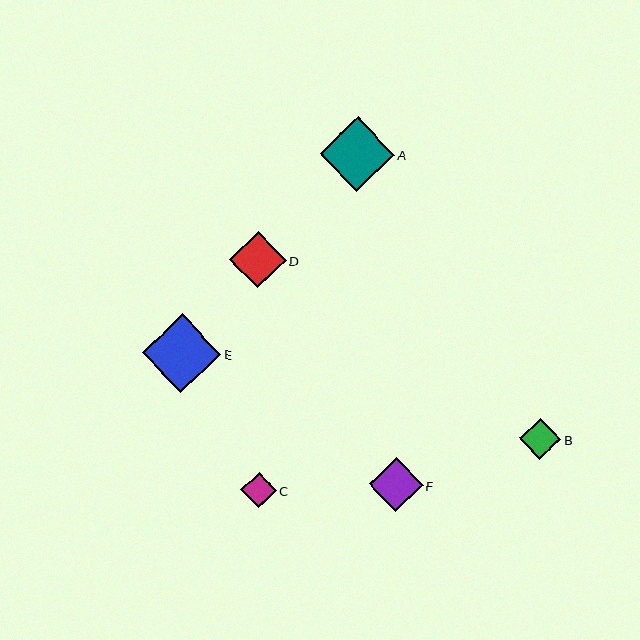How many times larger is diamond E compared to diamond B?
Diamond E is approximately 1.9 times the size of diamond B.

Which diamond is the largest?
Diamond E is the largest with a size of approximately 79 pixels.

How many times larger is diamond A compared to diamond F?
Diamond A is approximately 1.4 times the size of diamond F.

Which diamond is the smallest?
Diamond C is the smallest with a size of approximately 35 pixels.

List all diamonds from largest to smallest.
From largest to smallest: E, A, D, F, B, C.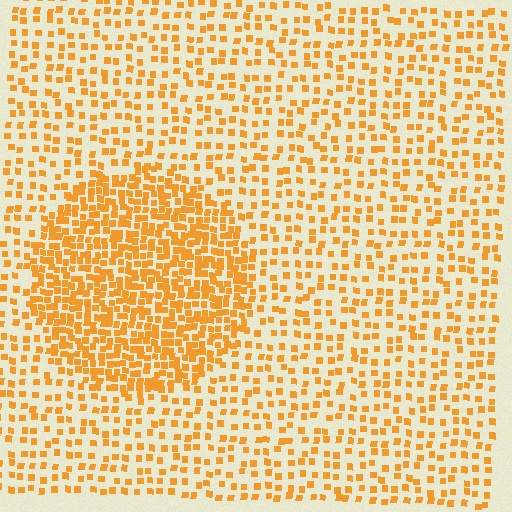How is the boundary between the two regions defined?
The boundary is defined by a change in element density (approximately 2.3x ratio). All elements are the same color, size, and shape.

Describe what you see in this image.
The image contains small orange elements arranged at two different densities. A circle-shaped region is visible where the elements are more densely packed than the surrounding area.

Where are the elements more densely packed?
The elements are more densely packed inside the circle boundary.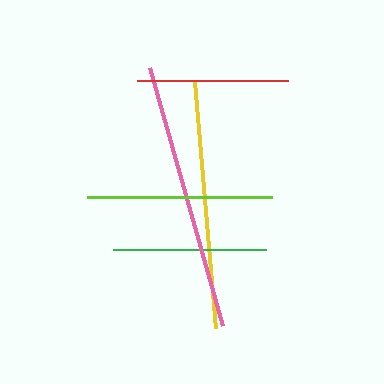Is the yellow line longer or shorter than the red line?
The yellow line is longer than the red line.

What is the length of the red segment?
The red segment is approximately 151 pixels long.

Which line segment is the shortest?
The red line is the shortest at approximately 151 pixels.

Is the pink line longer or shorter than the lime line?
The pink line is longer than the lime line.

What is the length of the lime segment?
The lime segment is approximately 185 pixels long.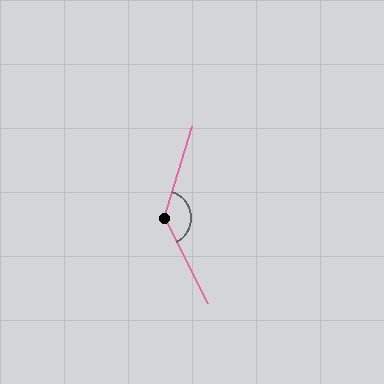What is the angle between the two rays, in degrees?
Approximately 136 degrees.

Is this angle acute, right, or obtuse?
It is obtuse.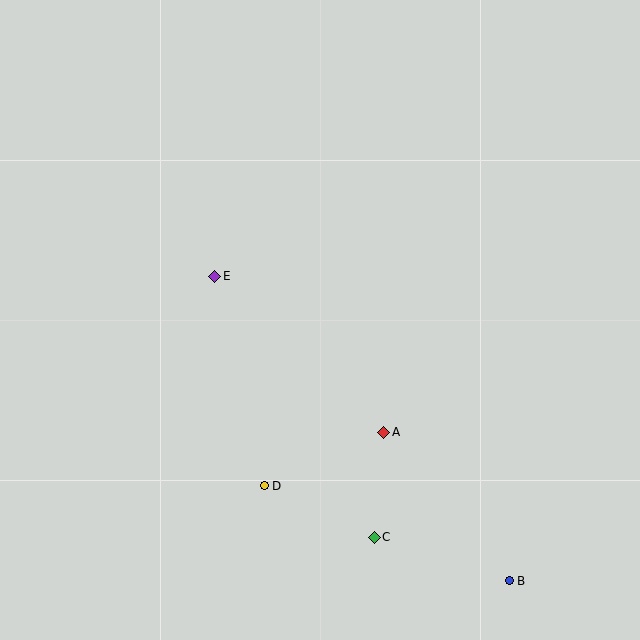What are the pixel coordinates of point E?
Point E is at (215, 276).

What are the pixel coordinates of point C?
Point C is at (374, 537).